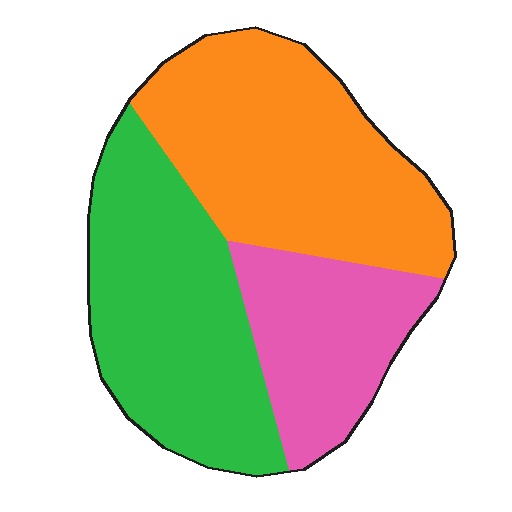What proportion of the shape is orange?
Orange takes up about two fifths (2/5) of the shape.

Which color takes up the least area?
Pink, at roughly 25%.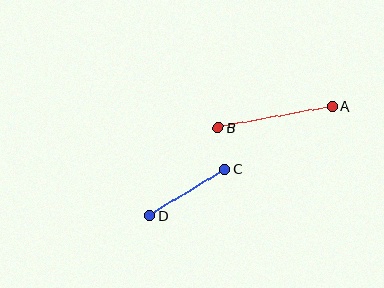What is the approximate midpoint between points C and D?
The midpoint is at approximately (187, 192) pixels.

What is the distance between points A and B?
The distance is approximately 116 pixels.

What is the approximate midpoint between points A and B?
The midpoint is at approximately (276, 117) pixels.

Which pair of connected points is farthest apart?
Points A and B are farthest apart.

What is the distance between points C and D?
The distance is approximately 88 pixels.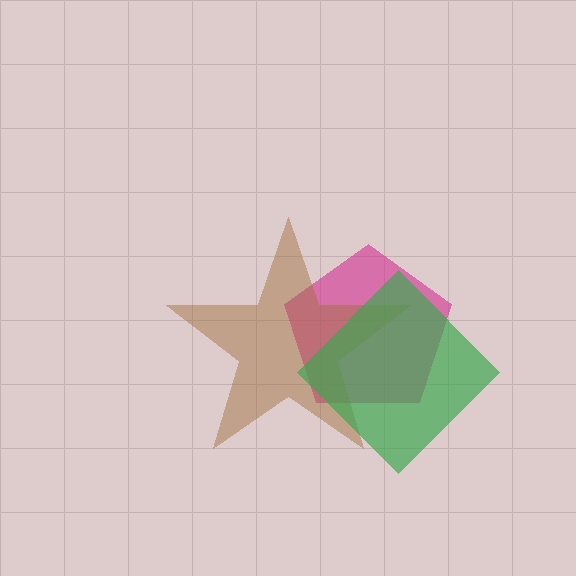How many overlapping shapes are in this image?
There are 3 overlapping shapes in the image.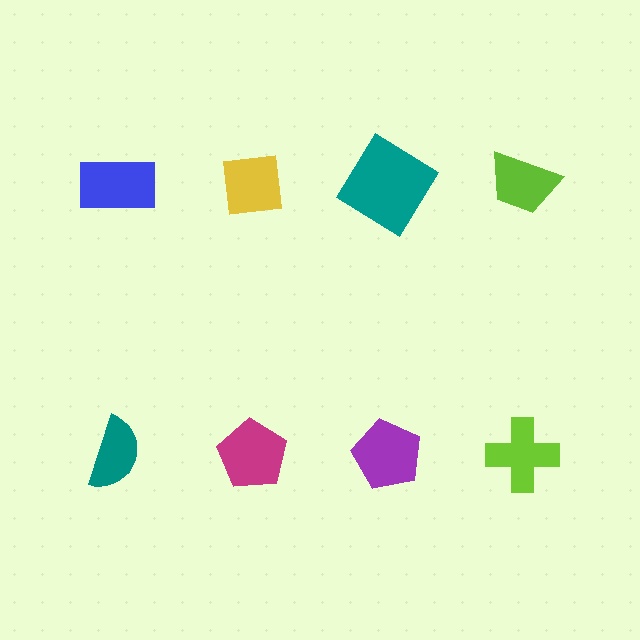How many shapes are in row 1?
4 shapes.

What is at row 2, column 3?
A purple pentagon.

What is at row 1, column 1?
A blue rectangle.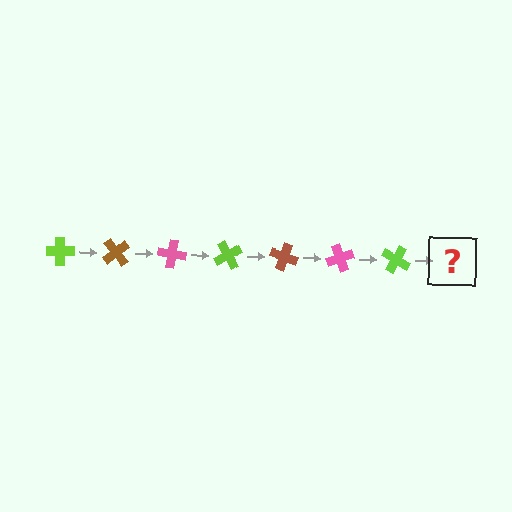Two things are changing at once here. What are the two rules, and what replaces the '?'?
The two rules are that it rotates 50 degrees each step and the color cycles through lime, brown, and pink. The '?' should be a brown cross, rotated 350 degrees from the start.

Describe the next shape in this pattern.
It should be a brown cross, rotated 350 degrees from the start.